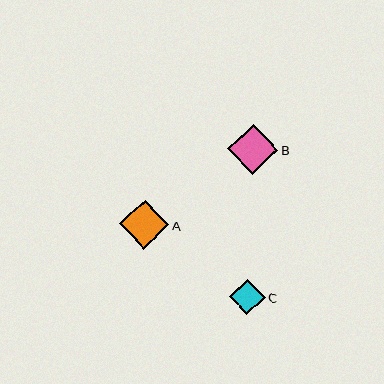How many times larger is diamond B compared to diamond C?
Diamond B is approximately 1.4 times the size of diamond C.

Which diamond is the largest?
Diamond B is the largest with a size of approximately 50 pixels.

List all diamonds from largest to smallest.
From largest to smallest: B, A, C.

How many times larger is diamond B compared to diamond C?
Diamond B is approximately 1.4 times the size of diamond C.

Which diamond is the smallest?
Diamond C is the smallest with a size of approximately 35 pixels.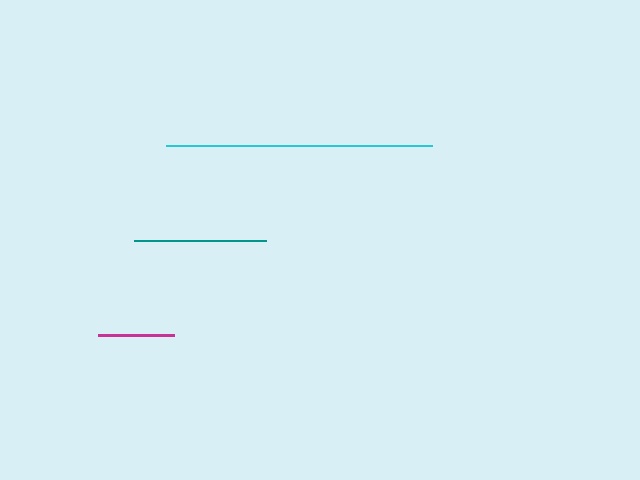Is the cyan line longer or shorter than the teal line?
The cyan line is longer than the teal line.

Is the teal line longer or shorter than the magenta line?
The teal line is longer than the magenta line.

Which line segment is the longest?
The cyan line is the longest at approximately 266 pixels.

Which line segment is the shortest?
The magenta line is the shortest at approximately 76 pixels.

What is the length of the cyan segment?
The cyan segment is approximately 266 pixels long.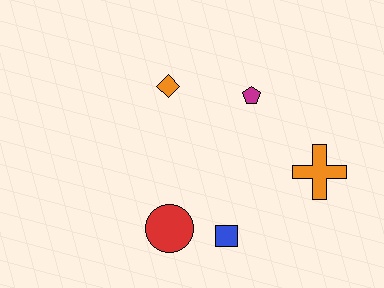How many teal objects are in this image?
There are no teal objects.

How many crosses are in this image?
There is 1 cross.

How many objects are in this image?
There are 5 objects.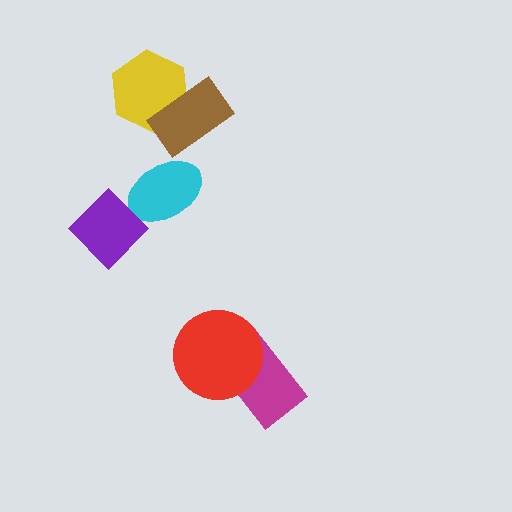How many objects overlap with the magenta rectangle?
1 object overlaps with the magenta rectangle.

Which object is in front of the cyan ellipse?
The purple diamond is in front of the cyan ellipse.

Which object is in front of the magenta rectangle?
The red circle is in front of the magenta rectangle.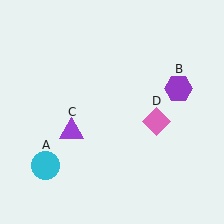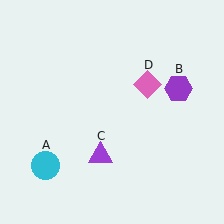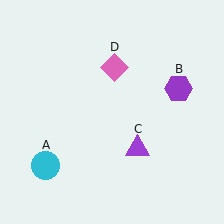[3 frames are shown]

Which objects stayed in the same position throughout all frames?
Cyan circle (object A) and purple hexagon (object B) remained stationary.